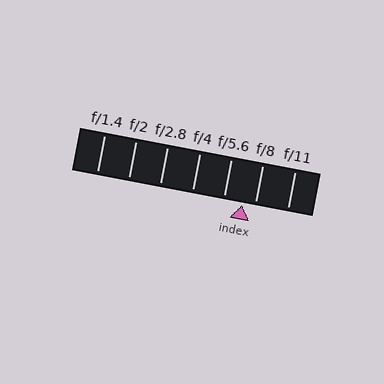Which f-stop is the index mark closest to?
The index mark is closest to f/8.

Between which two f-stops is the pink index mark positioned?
The index mark is between f/5.6 and f/8.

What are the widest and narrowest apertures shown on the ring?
The widest aperture shown is f/1.4 and the narrowest is f/11.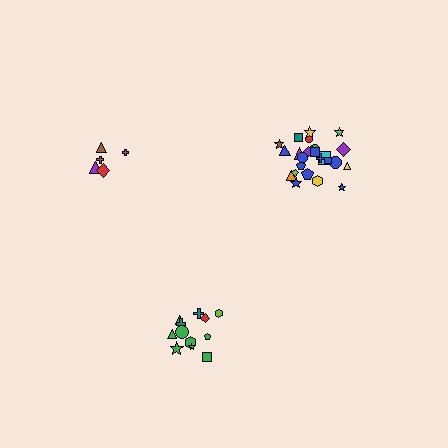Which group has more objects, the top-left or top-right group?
The top-right group.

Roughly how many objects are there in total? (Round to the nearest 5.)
Roughly 40 objects in total.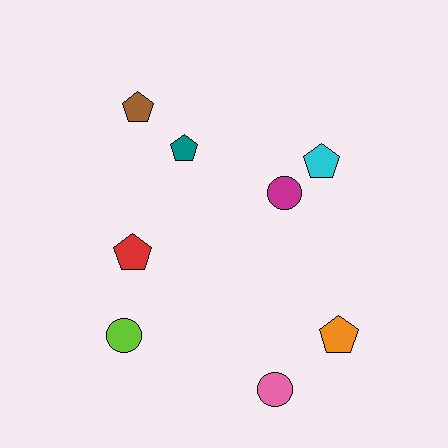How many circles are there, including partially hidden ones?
There are 3 circles.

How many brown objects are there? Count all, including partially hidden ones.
There is 1 brown object.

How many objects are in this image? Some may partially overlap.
There are 8 objects.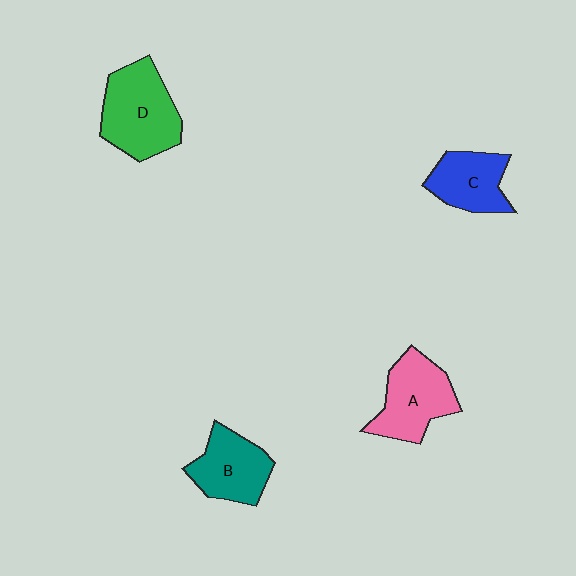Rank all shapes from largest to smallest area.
From largest to smallest: D (green), A (pink), B (teal), C (blue).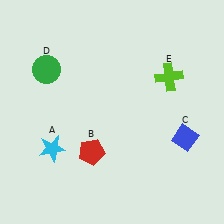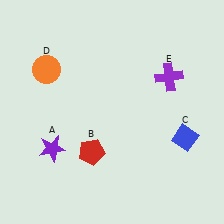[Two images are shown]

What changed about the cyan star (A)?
In Image 1, A is cyan. In Image 2, it changed to purple.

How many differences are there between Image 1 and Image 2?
There are 3 differences between the two images.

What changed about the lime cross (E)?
In Image 1, E is lime. In Image 2, it changed to purple.